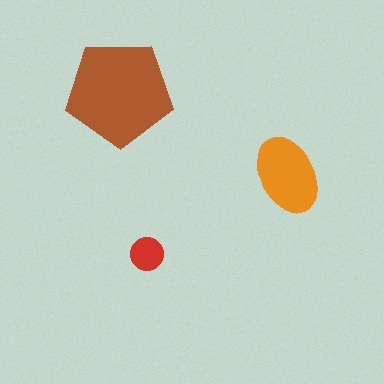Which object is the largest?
The brown pentagon.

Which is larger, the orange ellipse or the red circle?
The orange ellipse.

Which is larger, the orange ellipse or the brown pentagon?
The brown pentagon.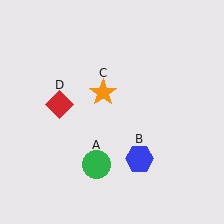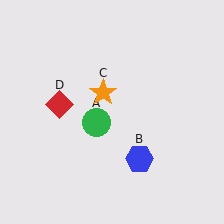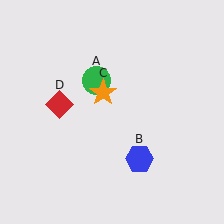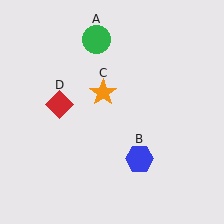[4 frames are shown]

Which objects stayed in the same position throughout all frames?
Blue hexagon (object B) and orange star (object C) and red diamond (object D) remained stationary.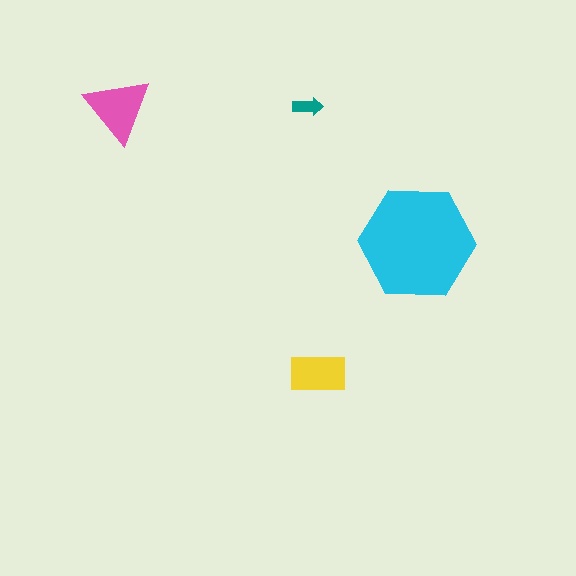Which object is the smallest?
The teal arrow.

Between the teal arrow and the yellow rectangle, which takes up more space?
The yellow rectangle.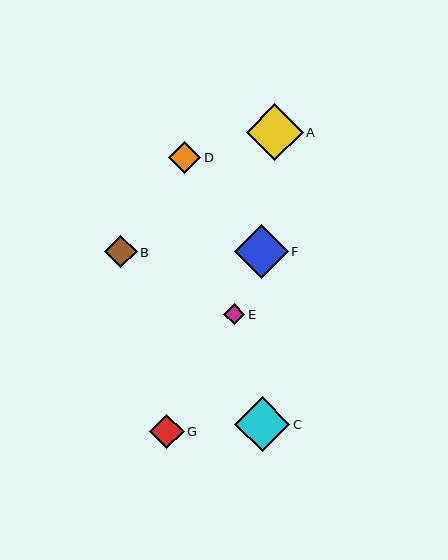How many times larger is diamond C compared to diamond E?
Diamond C is approximately 2.7 times the size of diamond E.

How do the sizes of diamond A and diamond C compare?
Diamond A and diamond C are approximately the same size.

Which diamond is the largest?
Diamond A is the largest with a size of approximately 57 pixels.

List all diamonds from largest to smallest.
From largest to smallest: A, C, F, G, B, D, E.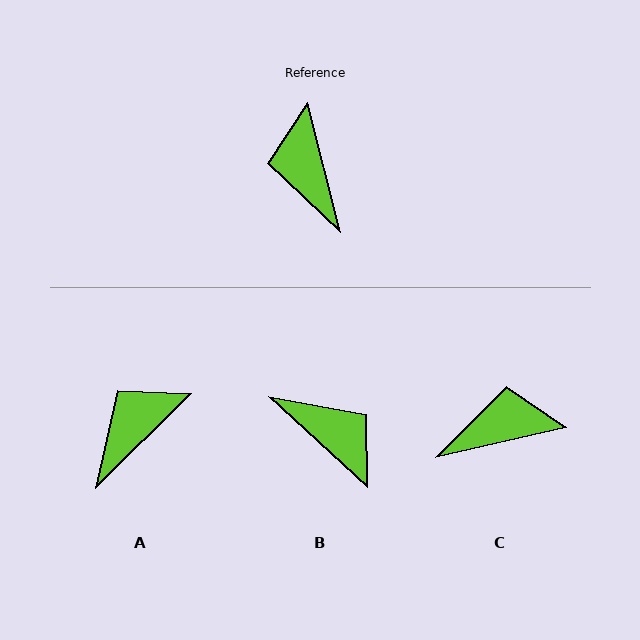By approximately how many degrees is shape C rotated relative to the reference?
Approximately 91 degrees clockwise.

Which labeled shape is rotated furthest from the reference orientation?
B, about 147 degrees away.